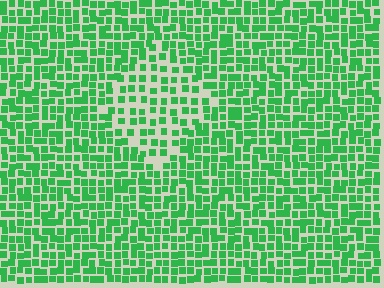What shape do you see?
I see a diamond.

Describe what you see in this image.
The image contains small green elements arranged at two different densities. A diamond-shaped region is visible where the elements are less densely packed than the surrounding area.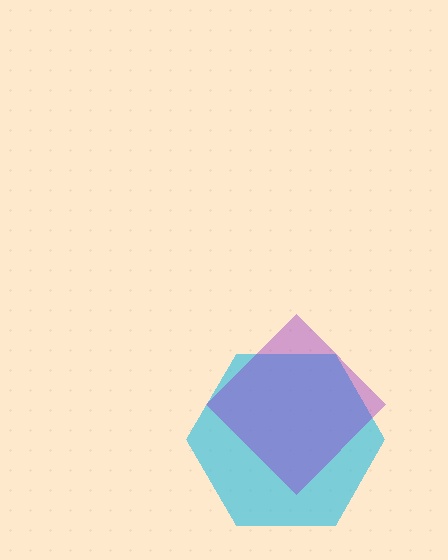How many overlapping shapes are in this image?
There are 2 overlapping shapes in the image.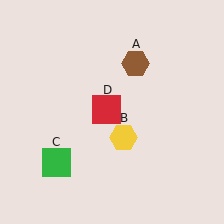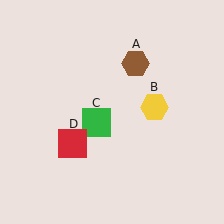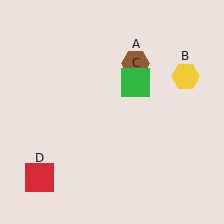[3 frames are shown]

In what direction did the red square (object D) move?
The red square (object D) moved down and to the left.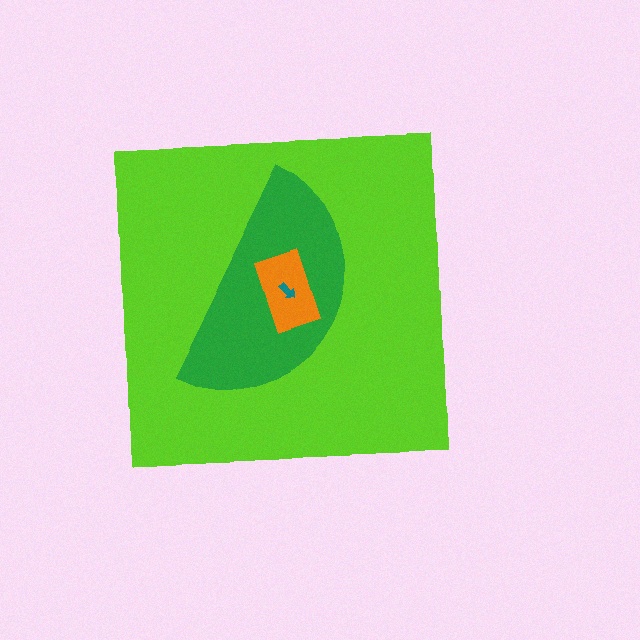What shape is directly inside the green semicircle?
The orange rectangle.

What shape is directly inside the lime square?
The green semicircle.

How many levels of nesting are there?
4.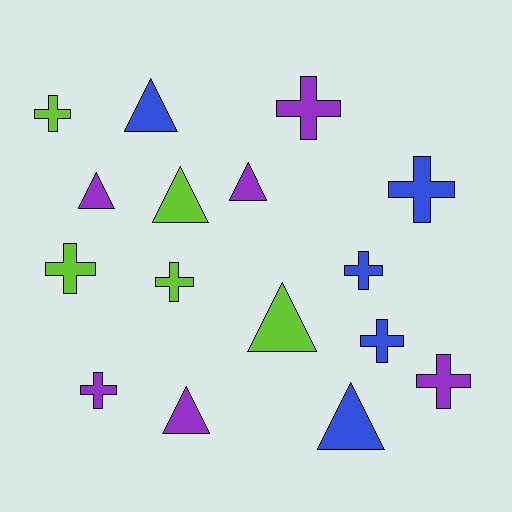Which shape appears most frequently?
Cross, with 9 objects.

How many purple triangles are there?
There are 3 purple triangles.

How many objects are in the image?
There are 16 objects.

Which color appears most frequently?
Purple, with 6 objects.